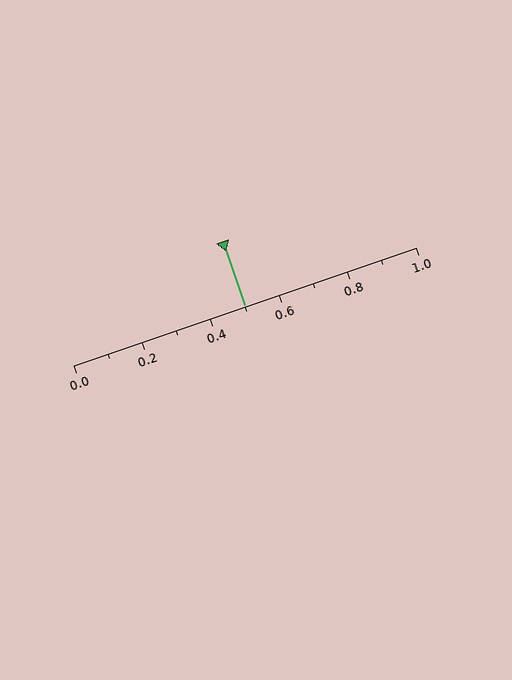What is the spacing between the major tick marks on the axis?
The major ticks are spaced 0.2 apart.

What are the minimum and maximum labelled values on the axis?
The axis runs from 0.0 to 1.0.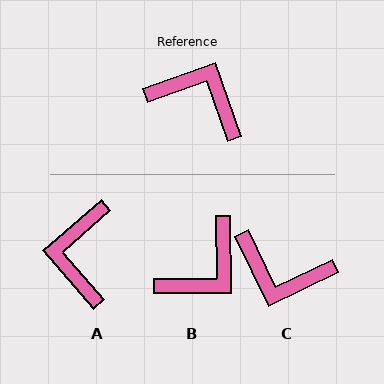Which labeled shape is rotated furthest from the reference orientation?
C, about 174 degrees away.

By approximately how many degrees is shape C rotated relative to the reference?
Approximately 174 degrees clockwise.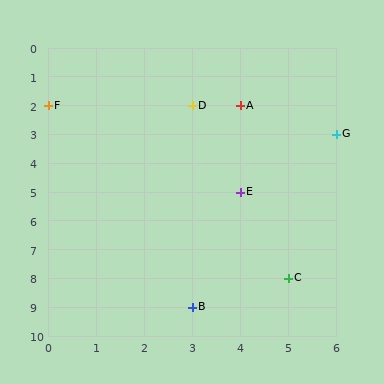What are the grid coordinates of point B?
Point B is at grid coordinates (3, 9).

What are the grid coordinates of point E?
Point E is at grid coordinates (4, 5).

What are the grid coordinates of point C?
Point C is at grid coordinates (5, 8).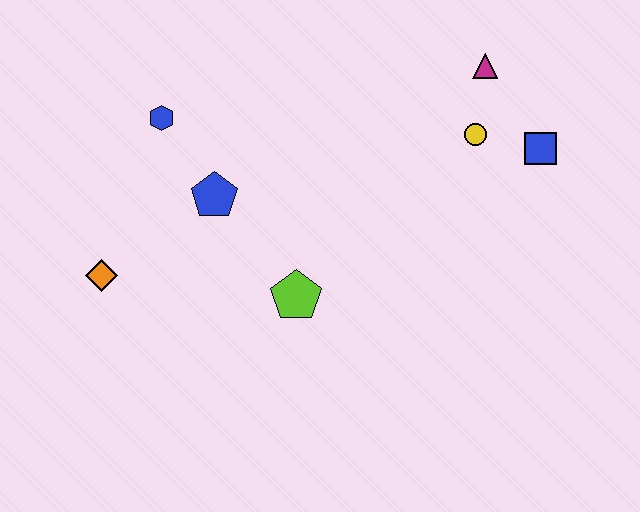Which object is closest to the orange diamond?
The blue pentagon is closest to the orange diamond.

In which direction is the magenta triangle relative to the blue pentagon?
The magenta triangle is to the right of the blue pentagon.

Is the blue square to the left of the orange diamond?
No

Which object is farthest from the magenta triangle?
The orange diamond is farthest from the magenta triangle.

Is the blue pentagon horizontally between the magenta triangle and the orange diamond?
Yes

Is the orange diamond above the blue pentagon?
No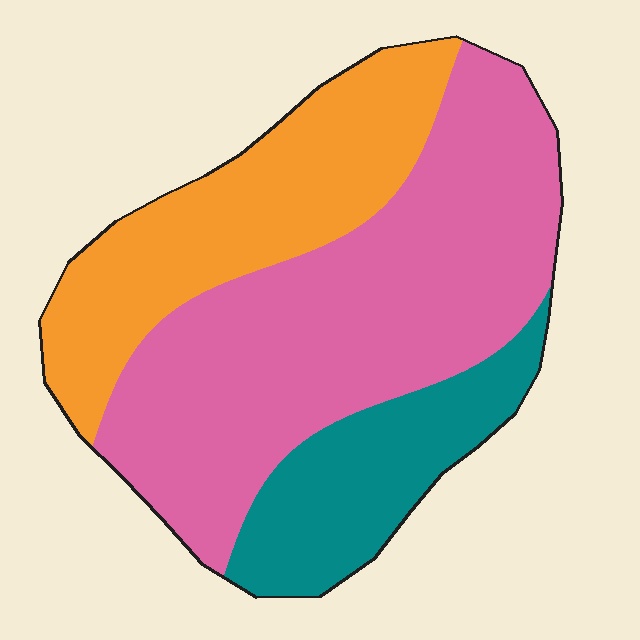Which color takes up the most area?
Pink, at roughly 50%.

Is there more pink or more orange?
Pink.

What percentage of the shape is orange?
Orange covers around 30% of the shape.